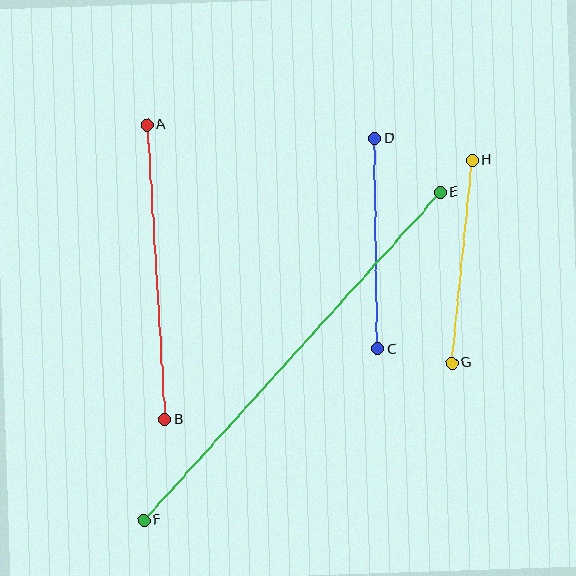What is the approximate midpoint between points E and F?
The midpoint is at approximately (292, 356) pixels.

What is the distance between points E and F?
The distance is approximately 442 pixels.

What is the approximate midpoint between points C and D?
The midpoint is at approximately (376, 244) pixels.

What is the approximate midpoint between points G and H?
The midpoint is at approximately (462, 261) pixels.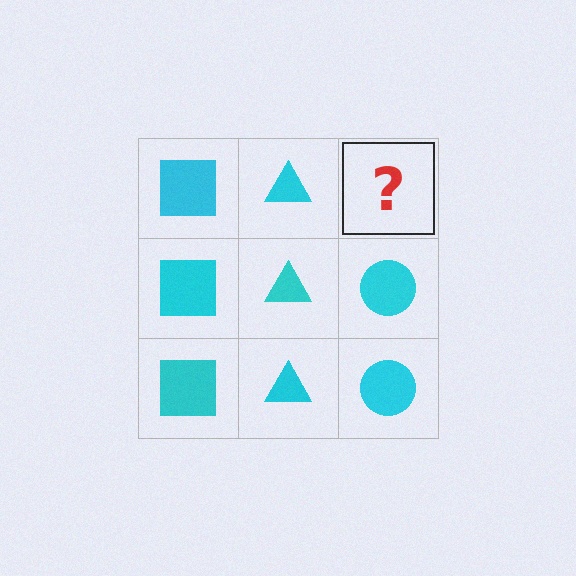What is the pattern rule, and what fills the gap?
The rule is that each column has a consistent shape. The gap should be filled with a cyan circle.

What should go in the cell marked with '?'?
The missing cell should contain a cyan circle.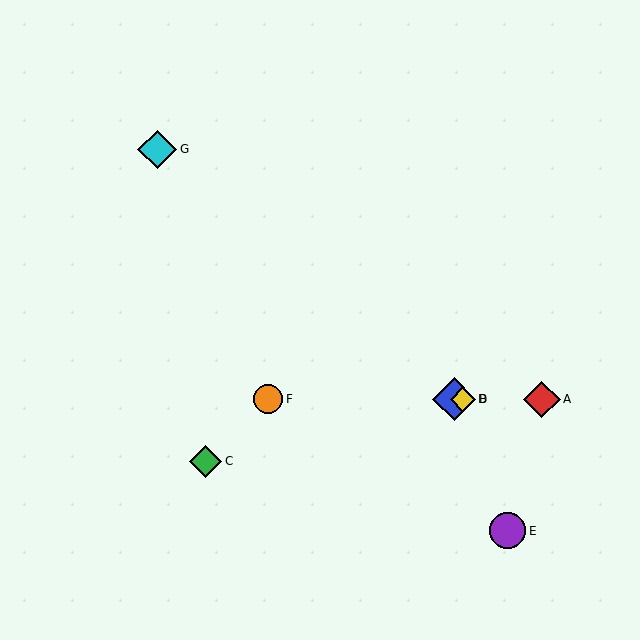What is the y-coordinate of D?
Object D is at y≈399.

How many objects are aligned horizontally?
4 objects (A, B, D, F) are aligned horizontally.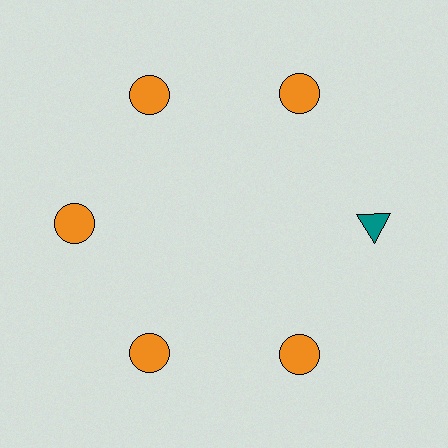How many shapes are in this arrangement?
There are 6 shapes arranged in a ring pattern.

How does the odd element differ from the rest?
It differs in both color (teal instead of orange) and shape (triangle instead of circle).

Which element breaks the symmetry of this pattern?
The teal triangle at roughly the 3 o'clock position breaks the symmetry. All other shapes are orange circles.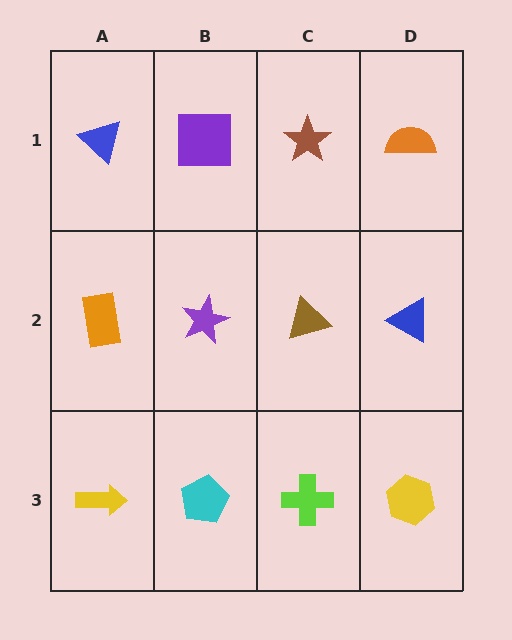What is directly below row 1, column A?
An orange rectangle.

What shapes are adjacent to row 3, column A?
An orange rectangle (row 2, column A), a cyan pentagon (row 3, column B).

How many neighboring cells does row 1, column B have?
3.